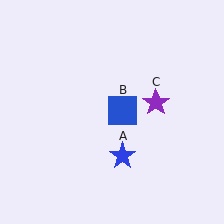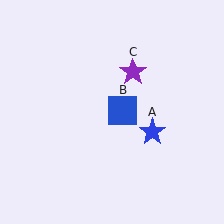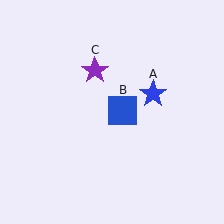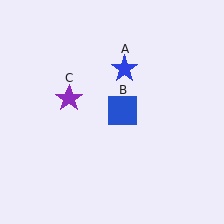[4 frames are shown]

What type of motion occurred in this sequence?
The blue star (object A), purple star (object C) rotated counterclockwise around the center of the scene.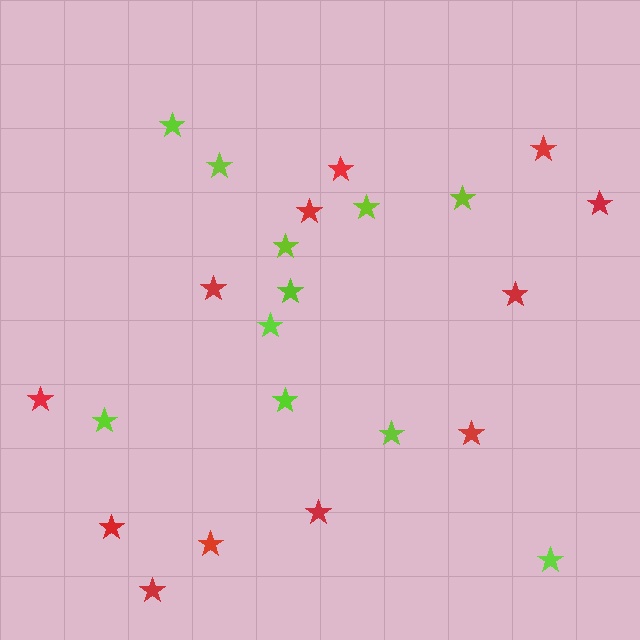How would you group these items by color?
There are 2 groups: one group of lime stars (11) and one group of red stars (12).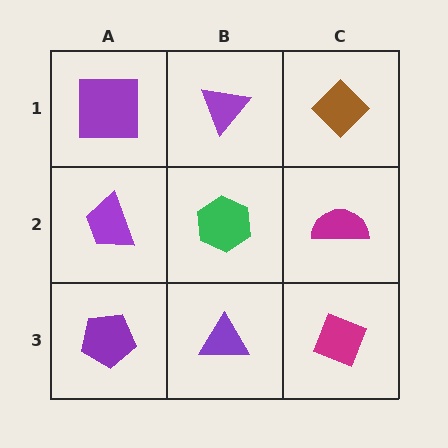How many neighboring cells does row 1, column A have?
2.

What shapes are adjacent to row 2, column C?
A brown diamond (row 1, column C), a magenta diamond (row 3, column C), a green hexagon (row 2, column B).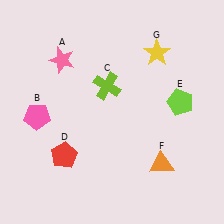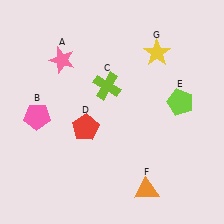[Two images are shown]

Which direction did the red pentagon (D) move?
The red pentagon (D) moved up.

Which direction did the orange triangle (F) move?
The orange triangle (F) moved down.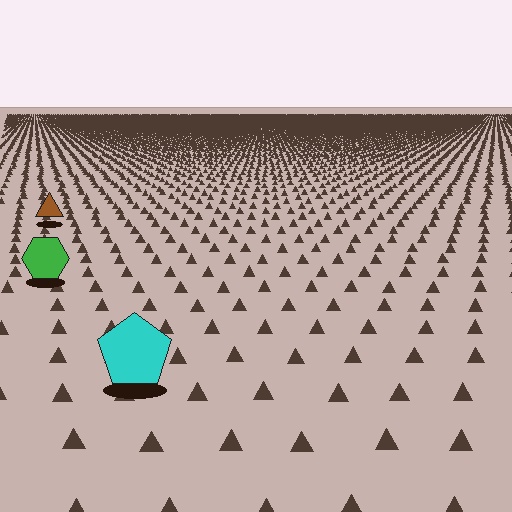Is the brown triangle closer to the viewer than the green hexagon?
No. The green hexagon is closer — you can tell from the texture gradient: the ground texture is coarser near it.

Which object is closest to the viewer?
The cyan pentagon is closest. The texture marks near it are larger and more spread out.